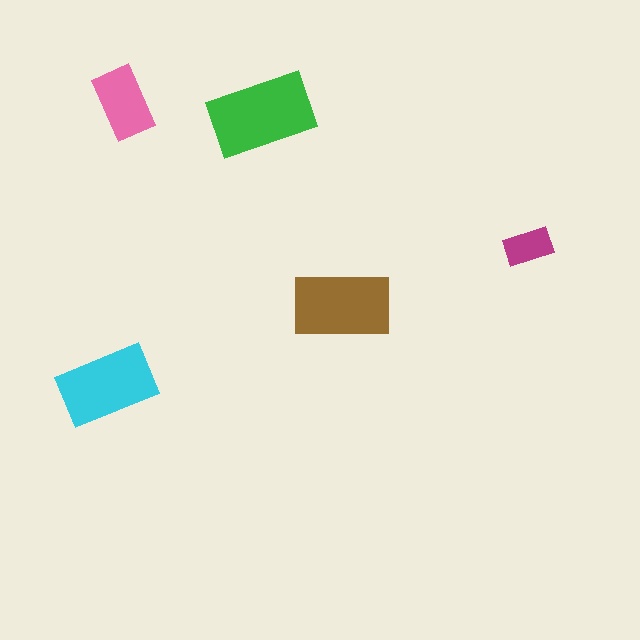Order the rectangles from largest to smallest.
the green one, the brown one, the cyan one, the pink one, the magenta one.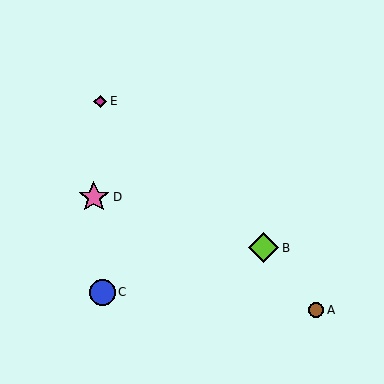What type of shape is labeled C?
Shape C is a blue circle.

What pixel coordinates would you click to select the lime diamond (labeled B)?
Click at (264, 248) to select the lime diamond B.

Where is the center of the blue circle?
The center of the blue circle is at (102, 293).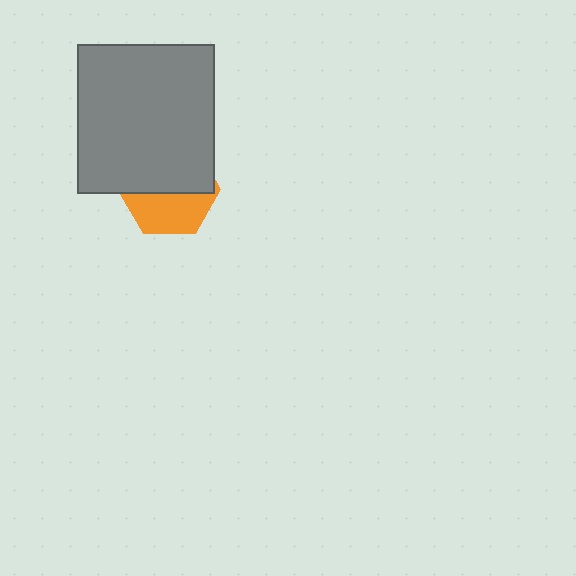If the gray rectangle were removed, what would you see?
You would see the complete orange hexagon.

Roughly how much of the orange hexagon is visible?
A small part of it is visible (roughly 44%).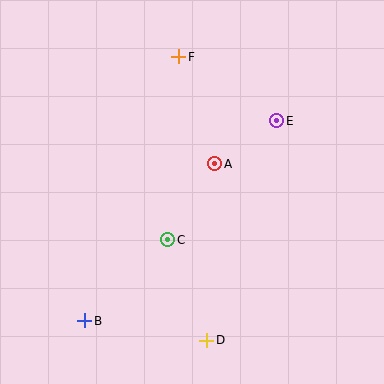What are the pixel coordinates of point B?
Point B is at (85, 321).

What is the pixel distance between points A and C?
The distance between A and C is 89 pixels.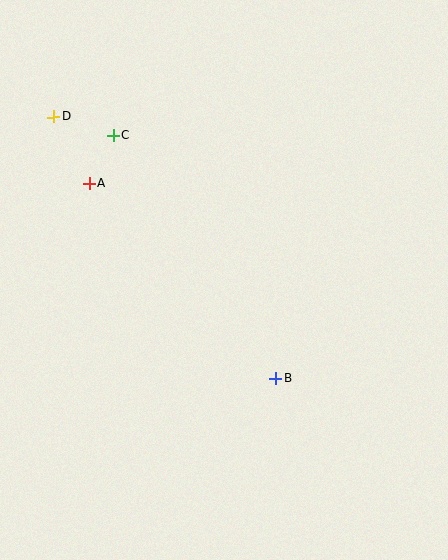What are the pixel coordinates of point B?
Point B is at (276, 378).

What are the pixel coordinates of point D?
Point D is at (53, 117).